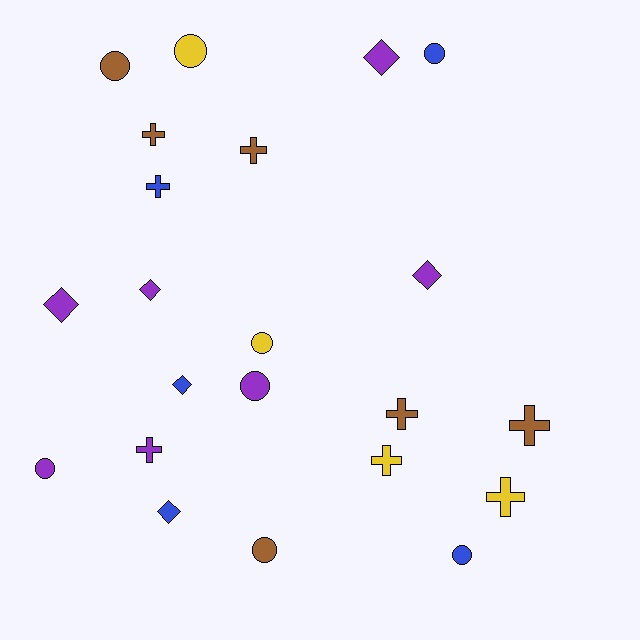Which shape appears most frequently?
Cross, with 8 objects.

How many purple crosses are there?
There is 1 purple cross.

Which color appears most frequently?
Purple, with 7 objects.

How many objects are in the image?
There are 22 objects.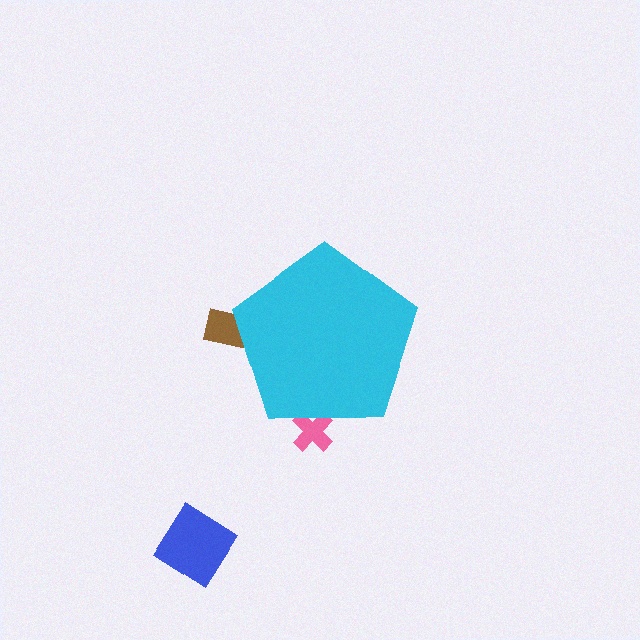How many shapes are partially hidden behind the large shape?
2 shapes are partially hidden.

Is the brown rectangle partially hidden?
Yes, the brown rectangle is partially hidden behind the cyan pentagon.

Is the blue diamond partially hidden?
No, the blue diamond is fully visible.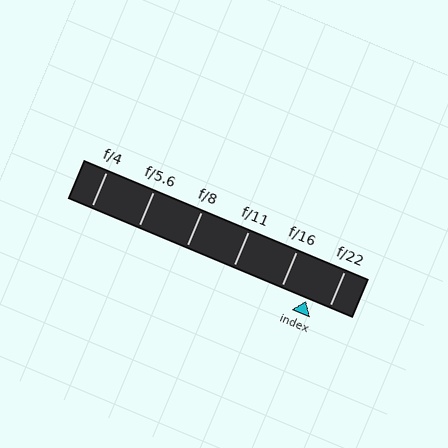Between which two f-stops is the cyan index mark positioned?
The index mark is between f/16 and f/22.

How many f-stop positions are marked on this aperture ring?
There are 6 f-stop positions marked.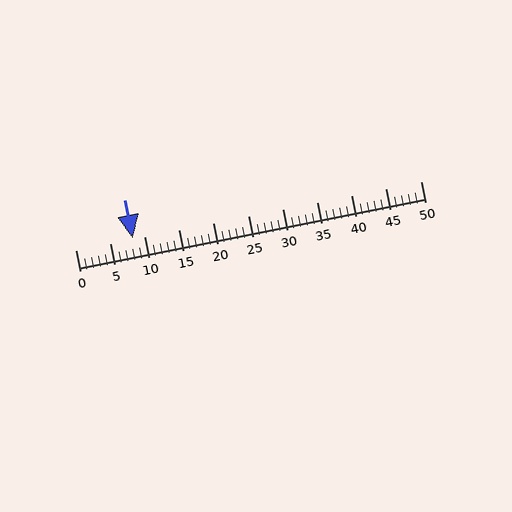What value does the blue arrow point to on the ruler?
The blue arrow points to approximately 8.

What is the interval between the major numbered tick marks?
The major tick marks are spaced 5 units apart.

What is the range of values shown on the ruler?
The ruler shows values from 0 to 50.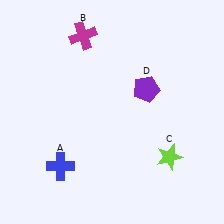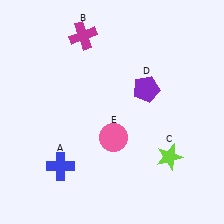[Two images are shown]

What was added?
A pink circle (E) was added in Image 2.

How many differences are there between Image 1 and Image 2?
There is 1 difference between the two images.